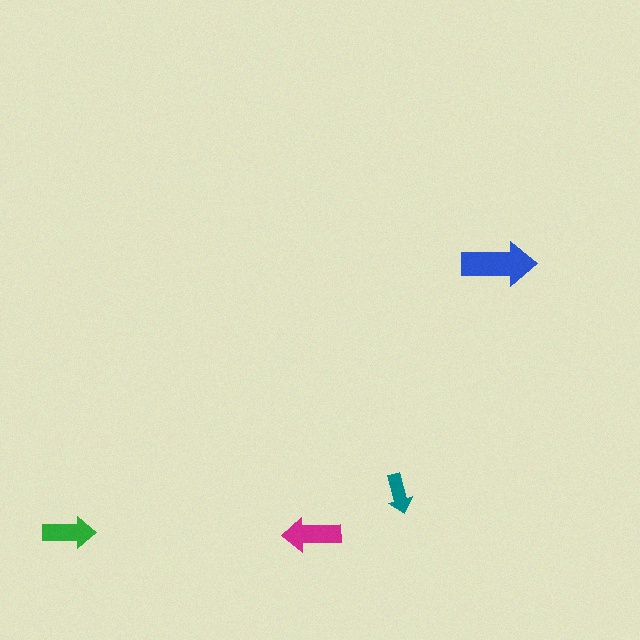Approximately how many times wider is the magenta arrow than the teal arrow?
About 1.5 times wider.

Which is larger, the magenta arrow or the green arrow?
The magenta one.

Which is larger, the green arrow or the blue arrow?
The blue one.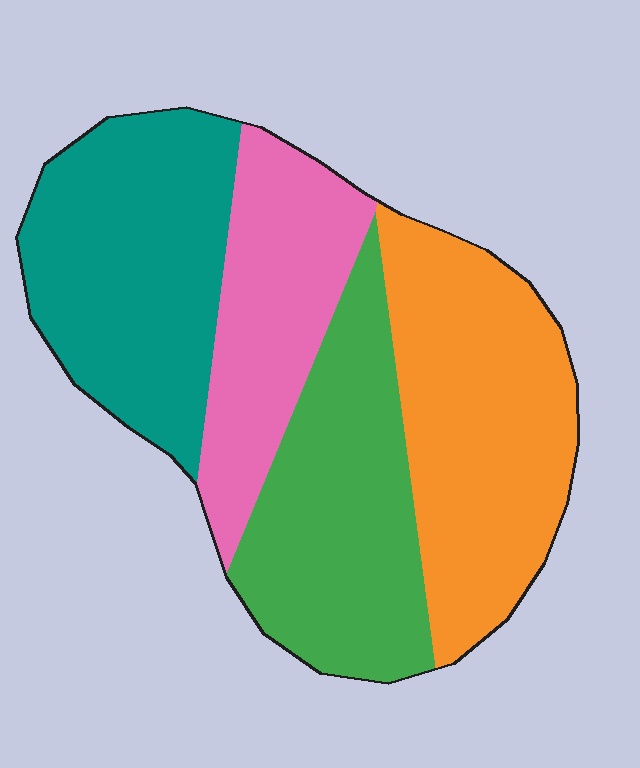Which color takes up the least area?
Pink, at roughly 20%.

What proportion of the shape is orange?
Orange takes up between a quarter and a half of the shape.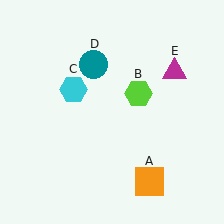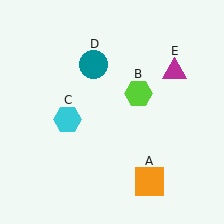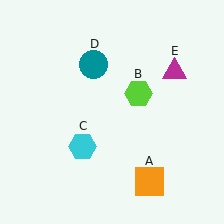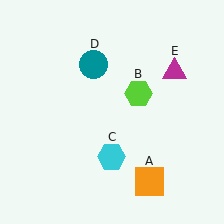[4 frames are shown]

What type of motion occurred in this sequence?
The cyan hexagon (object C) rotated counterclockwise around the center of the scene.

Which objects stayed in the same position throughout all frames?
Orange square (object A) and lime hexagon (object B) and teal circle (object D) and magenta triangle (object E) remained stationary.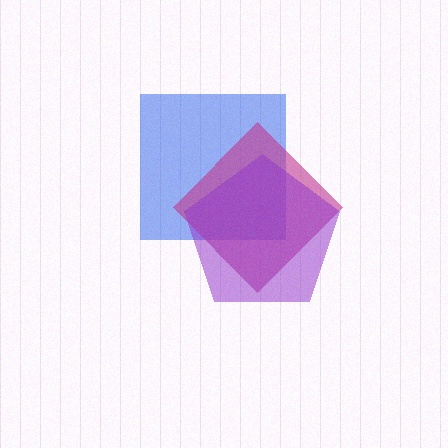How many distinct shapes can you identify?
There are 3 distinct shapes: a blue square, a magenta diamond, a purple pentagon.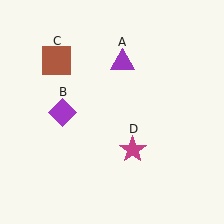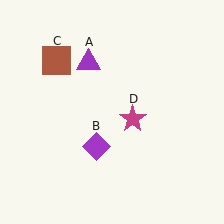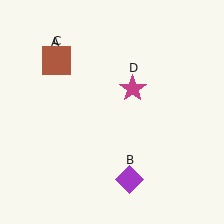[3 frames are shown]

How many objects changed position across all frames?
3 objects changed position: purple triangle (object A), purple diamond (object B), magenta star (object D).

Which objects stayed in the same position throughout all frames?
Brown square (object C) remained stationary.